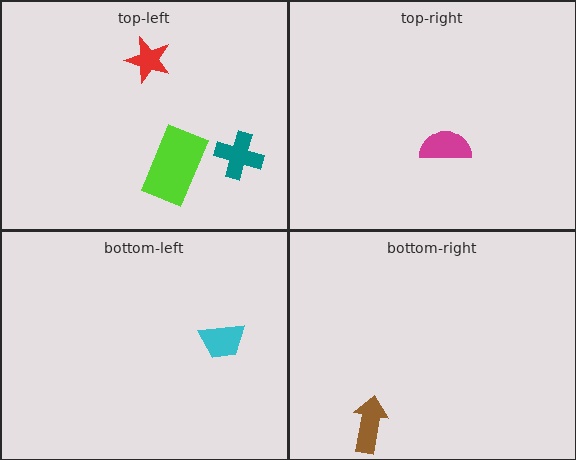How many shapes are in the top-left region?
3.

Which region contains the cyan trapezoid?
The bottom-left region.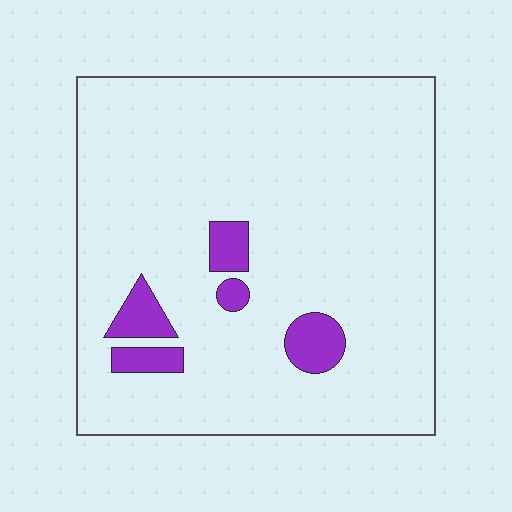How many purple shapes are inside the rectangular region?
5.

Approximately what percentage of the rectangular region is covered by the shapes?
Approximately 10%.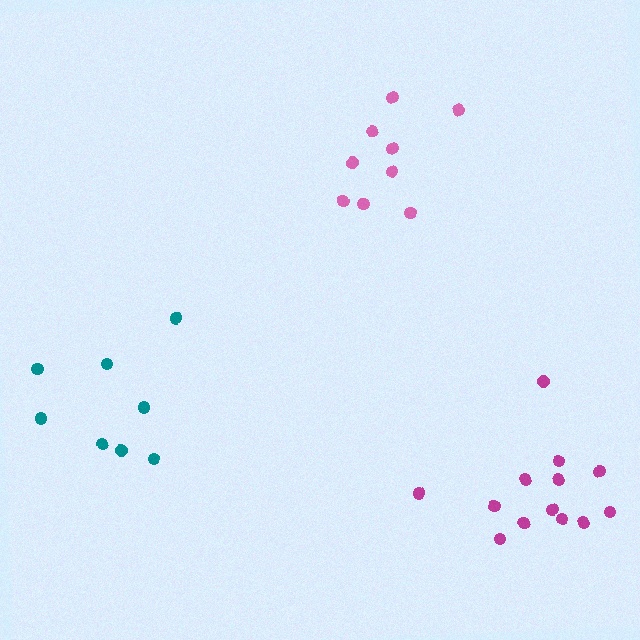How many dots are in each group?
Group 1: 8 dots, Group 2: 9 dots, Group 3: 13 dots (30 total).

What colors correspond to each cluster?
The clusters are colored: teal, pink, magenta.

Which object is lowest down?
The magenta cluster is bottommost.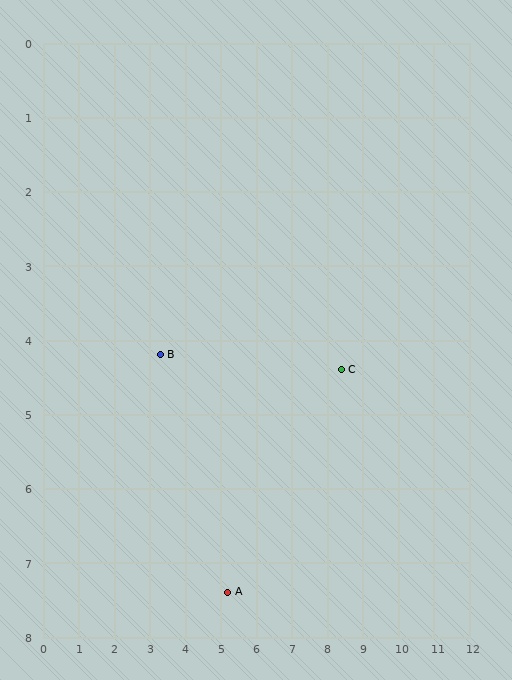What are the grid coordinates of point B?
Point B is at approximately (3.3, 4.2).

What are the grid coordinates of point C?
Point C is at approximately (8.4, 4.4).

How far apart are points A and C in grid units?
Points A and C are about 4.4 grid units apart.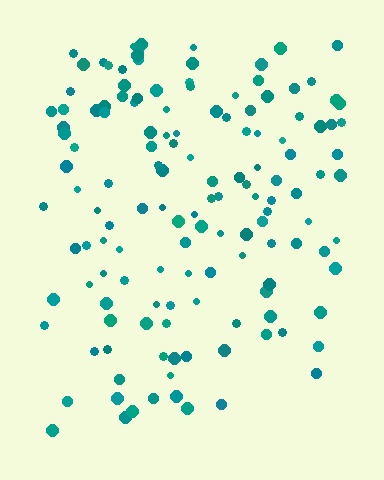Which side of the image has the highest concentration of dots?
The top.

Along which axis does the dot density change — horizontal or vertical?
Vertical.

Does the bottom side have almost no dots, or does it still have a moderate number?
Still a moderate number, just noticeably fewer than the top.